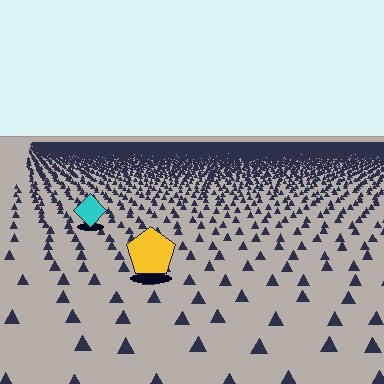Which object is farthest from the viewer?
The cyan diamond is farthest from the viewer. It appears smaller and the ground texture around it is denser.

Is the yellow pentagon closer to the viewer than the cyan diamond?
Yes. The yellow pentagon is closer — you can tell from the texture gradient: the ground texture is coarser near it.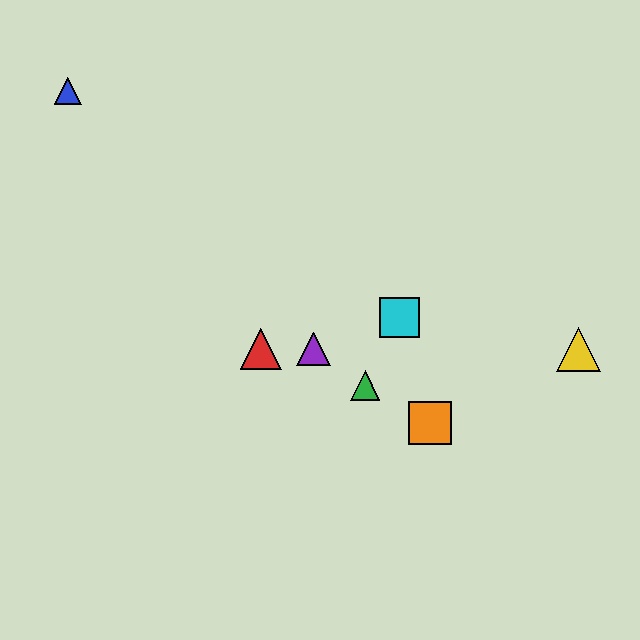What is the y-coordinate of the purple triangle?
The purple triangle is at y≈349.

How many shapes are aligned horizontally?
3 shapes (the red triangle, the yellow triangle, the purple triangle) are aligned horizontally.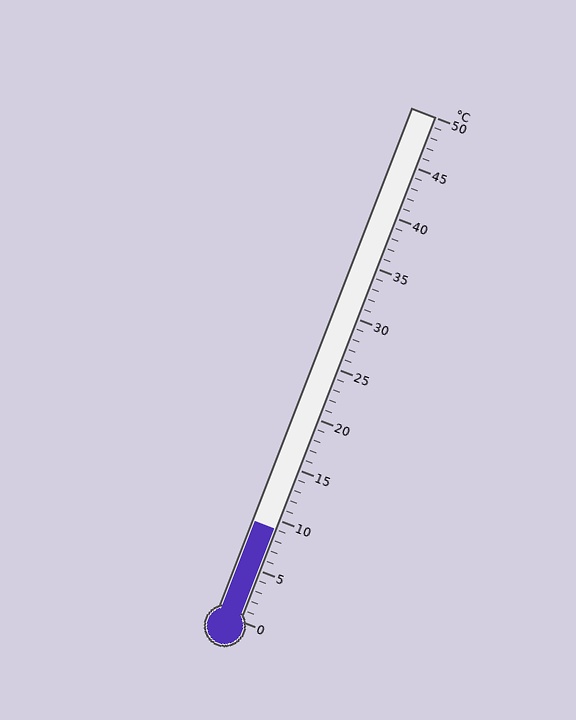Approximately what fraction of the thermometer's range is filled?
The thermometer is filled to approximately 20% of its range.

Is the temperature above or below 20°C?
The temperature is below 20°C.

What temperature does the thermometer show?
The thermometer shows approximately 9°C.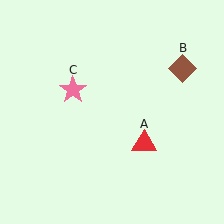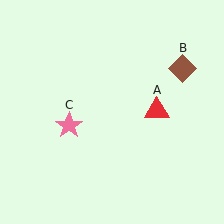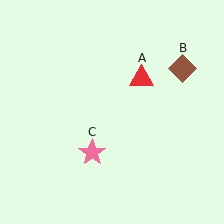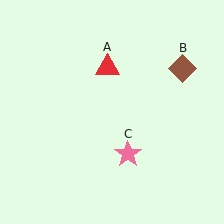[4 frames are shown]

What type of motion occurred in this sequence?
The red triangle (object A), pink star (object C) rotated counterclockwise around the center of the scene.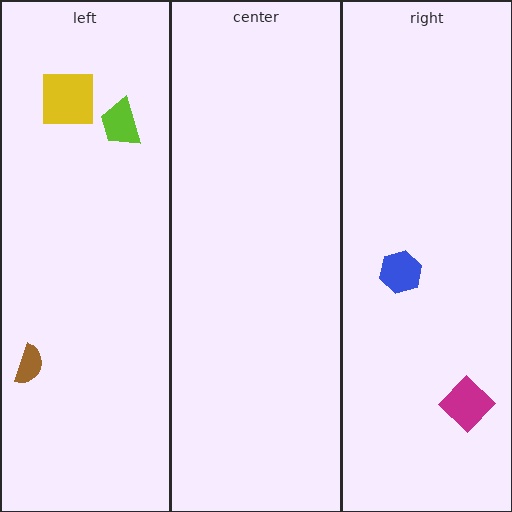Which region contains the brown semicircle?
The left region.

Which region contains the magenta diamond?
The right region.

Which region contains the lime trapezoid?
The left region.